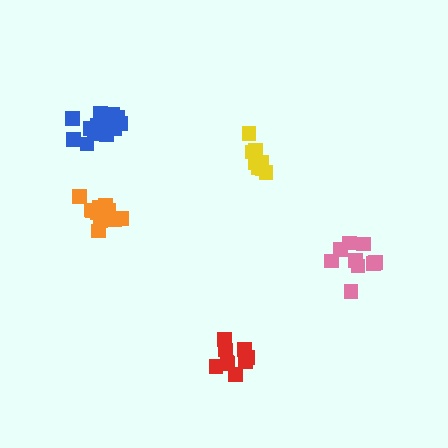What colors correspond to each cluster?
The clusters are colored: orange, red, yellow, pink, blue.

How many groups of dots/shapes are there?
There are 5 groups.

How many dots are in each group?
Group 1: 12 dots, Group 2: 9 dots, Group 3: 8 dots, Group 4: 9 dots, Group 5: 13 dots (51 total).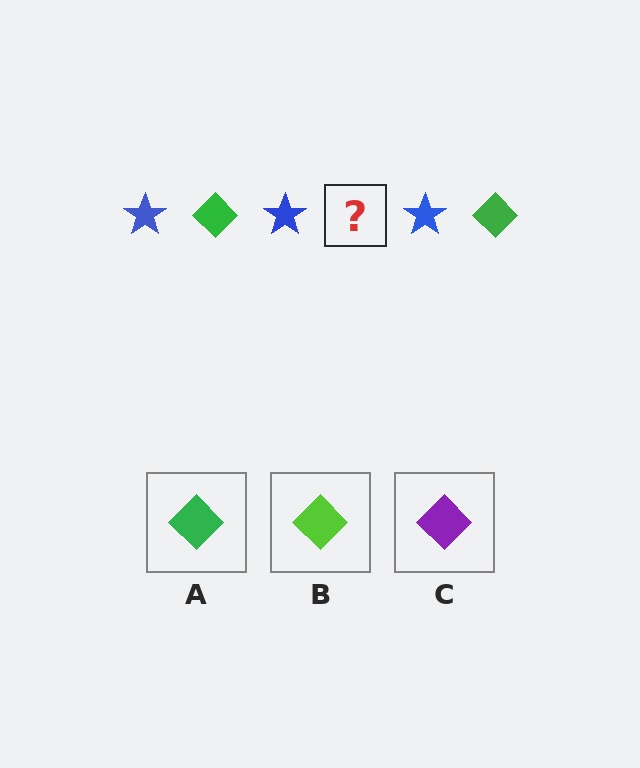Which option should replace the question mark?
Option A.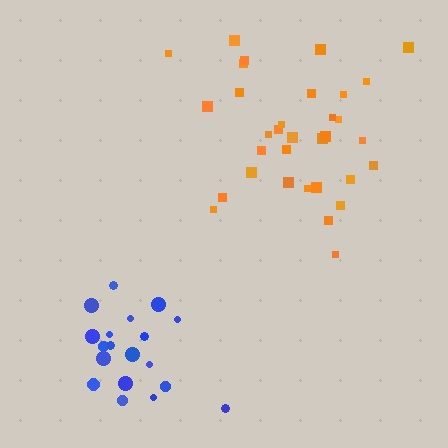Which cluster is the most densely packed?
Blue.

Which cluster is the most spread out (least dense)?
Orange.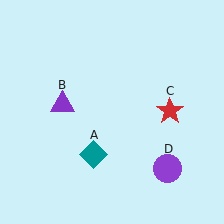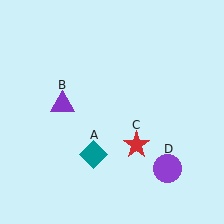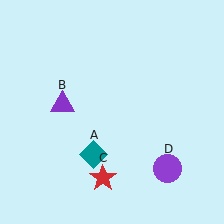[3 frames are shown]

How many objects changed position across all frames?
1 object changed position: red star (object C).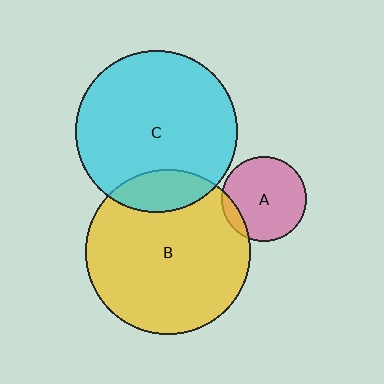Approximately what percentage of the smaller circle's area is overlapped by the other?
Approximately 15%.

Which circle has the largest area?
Circle B (yellow).